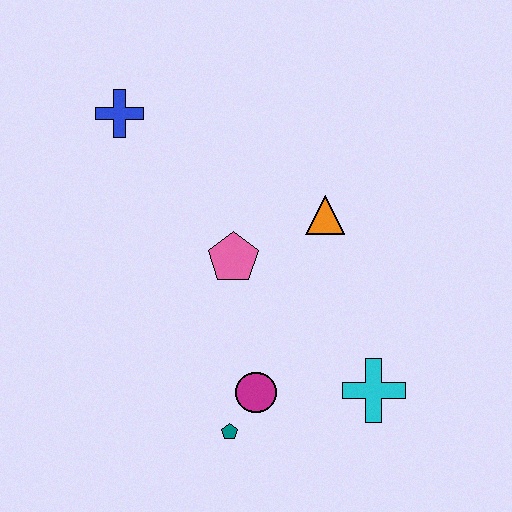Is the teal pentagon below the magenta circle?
Yes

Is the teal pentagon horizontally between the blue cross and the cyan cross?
Yes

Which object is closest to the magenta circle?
The teal pentagon is closest to the magenta circle.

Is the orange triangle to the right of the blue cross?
Yes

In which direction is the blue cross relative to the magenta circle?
The blue cross is above the magenta circle.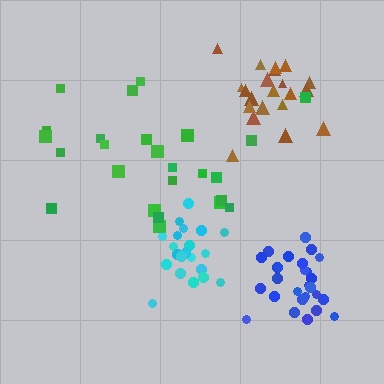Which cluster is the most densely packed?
Cyan.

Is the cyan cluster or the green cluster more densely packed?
Cyan.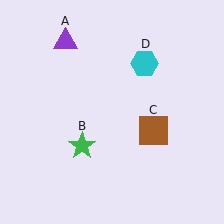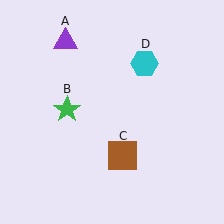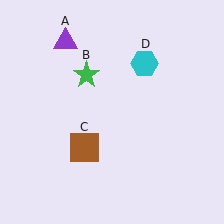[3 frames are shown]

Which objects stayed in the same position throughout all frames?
Purple triangle (object A) and cyan hexagon (object D) remained stationary.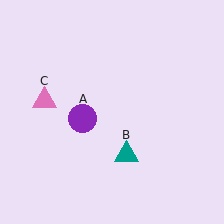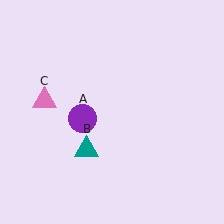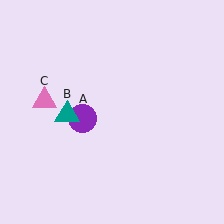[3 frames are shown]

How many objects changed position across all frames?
1 object changed position: teal triangle (object B).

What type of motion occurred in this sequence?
The teal triangle (object B) rotated clockwise around the center of the scene.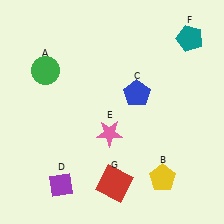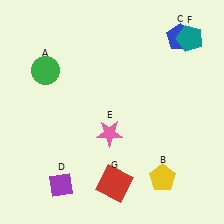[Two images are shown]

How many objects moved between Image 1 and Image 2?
1 object moved between the two images.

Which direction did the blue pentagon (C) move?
The blue pentagon (C) moved up.